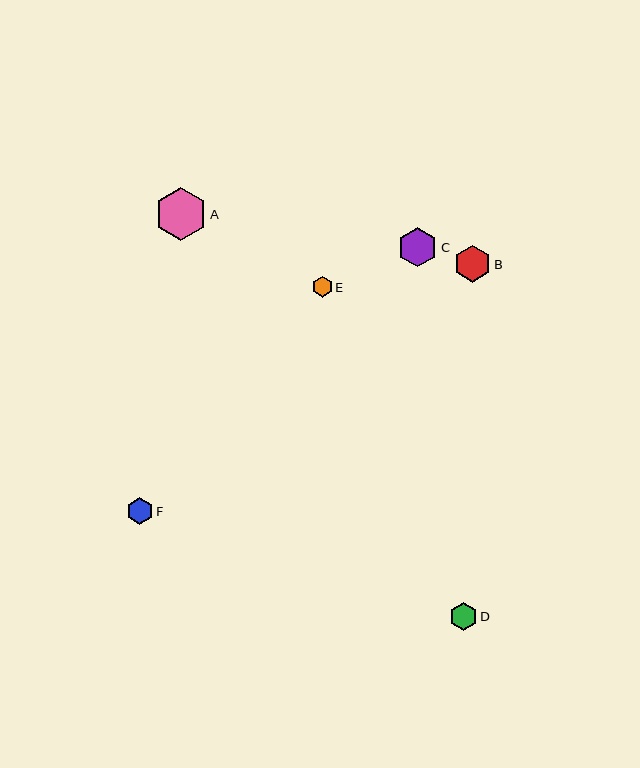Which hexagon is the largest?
Hexagon A is the largest with a size of approximately 52 pixels.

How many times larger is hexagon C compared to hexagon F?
Hexagon C is approximately 1.5 times the size of hexagon F.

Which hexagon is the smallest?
Hexagon E is the smallest with a size of approximately 21 pixels.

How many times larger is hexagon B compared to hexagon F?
Hexagon B is approximately 1.4 times the size of hexagon F.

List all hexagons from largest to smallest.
From largest to smallest: A, C, B, D, F, E.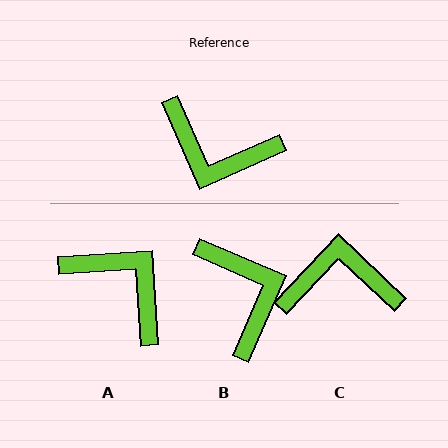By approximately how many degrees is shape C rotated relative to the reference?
Approximately 157 degrees clockwise.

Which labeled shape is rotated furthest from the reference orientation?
A, about 160 degrees away.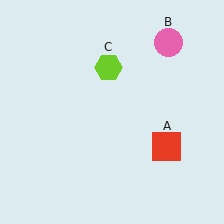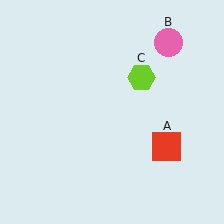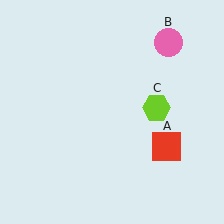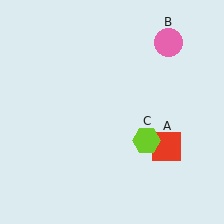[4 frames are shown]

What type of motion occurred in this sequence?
The lime hexagon (object C) rotated clockwise around the center of the scene.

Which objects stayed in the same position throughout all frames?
Red square (object A) and pink circle (object B) remained stationary.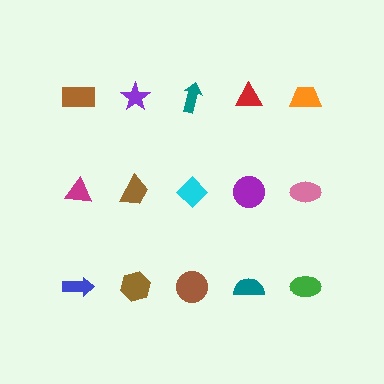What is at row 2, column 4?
A purple circle.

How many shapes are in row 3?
5 shapes.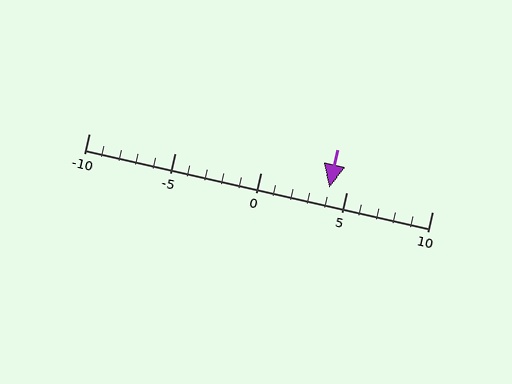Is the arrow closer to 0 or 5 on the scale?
The arrow is closer to 5.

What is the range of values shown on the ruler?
The ruler shows values from -10 to 10.